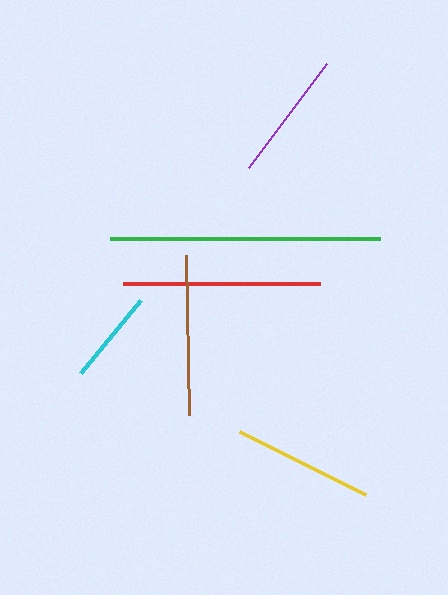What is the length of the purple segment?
The purple segment is approximately 130 pixels long.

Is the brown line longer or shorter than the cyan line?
The brown line is longer than the cyan line.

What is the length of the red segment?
The red segment is approximately 197 pixels long.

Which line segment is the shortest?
The cyan line is the shortest at approximately 95 pixels.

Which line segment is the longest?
The green line is the longest at approximately 270 pixels.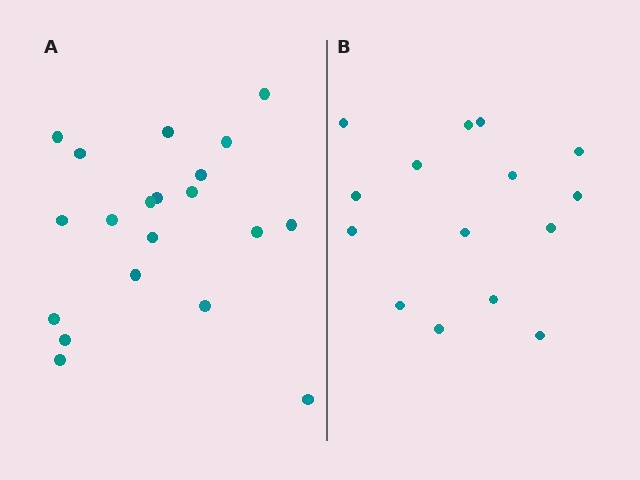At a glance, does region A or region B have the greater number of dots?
Region A (the left region) has more dots.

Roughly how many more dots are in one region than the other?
Region A has about 5 more dots than region B.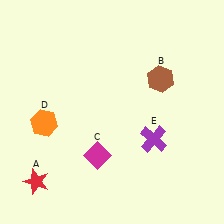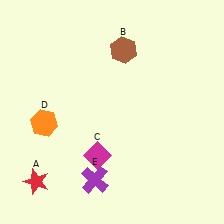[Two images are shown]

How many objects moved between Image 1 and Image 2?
2 objects moved between the two images.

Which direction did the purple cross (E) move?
The purple cross (E) moved left.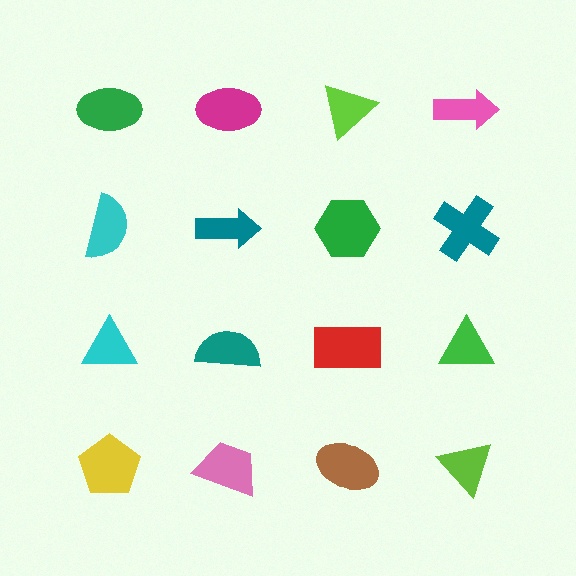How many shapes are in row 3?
4 shapes.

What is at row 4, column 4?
A lime triangle.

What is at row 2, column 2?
A teal arrow.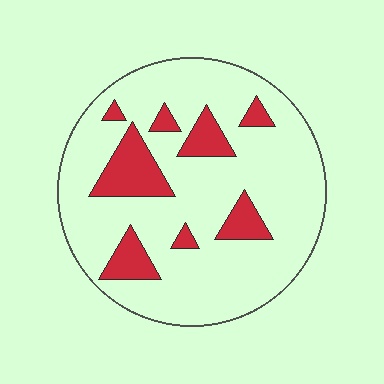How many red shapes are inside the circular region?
8.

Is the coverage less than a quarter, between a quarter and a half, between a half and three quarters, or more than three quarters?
Less than a quarter.